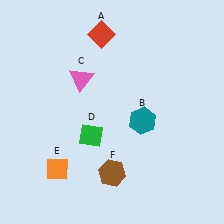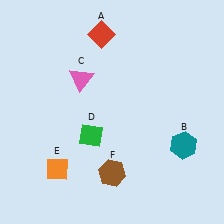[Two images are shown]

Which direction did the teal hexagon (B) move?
The teal hexagon (B) moved right.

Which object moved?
The teal hexagon (B) moved right.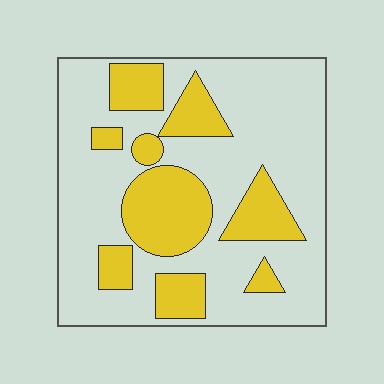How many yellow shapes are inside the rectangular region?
9.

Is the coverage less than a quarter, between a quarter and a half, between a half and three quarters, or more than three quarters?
Between a quarter and a half.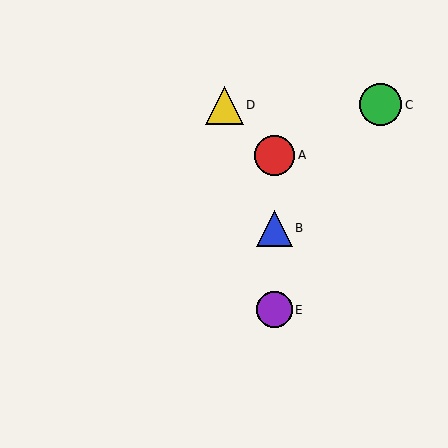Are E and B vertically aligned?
Yes, both are at x≈275.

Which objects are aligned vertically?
Objects A, B, E are aligned vertically.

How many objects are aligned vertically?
3 objects (A, B, E) are aligned vertically.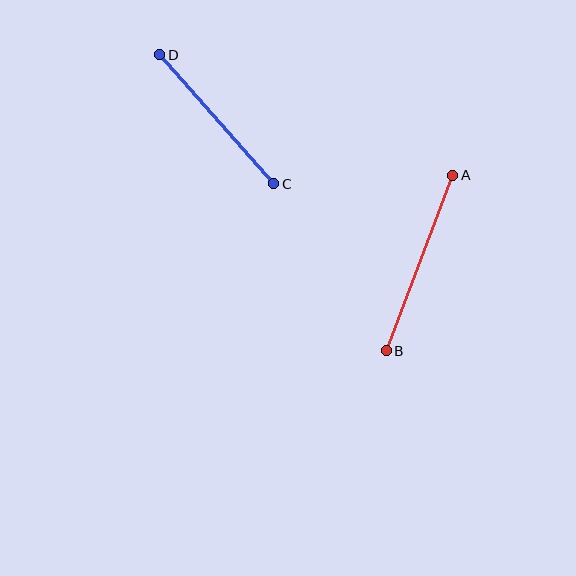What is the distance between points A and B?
The distance is approximately 188 pixels.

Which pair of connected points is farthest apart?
Points A and B are farthest apart.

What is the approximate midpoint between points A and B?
The midpoint is at approximately (419, 263) pixels.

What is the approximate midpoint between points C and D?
The midpoint is at approximately (217, 119) pixels.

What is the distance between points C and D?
The distance is approximately 172 pixels.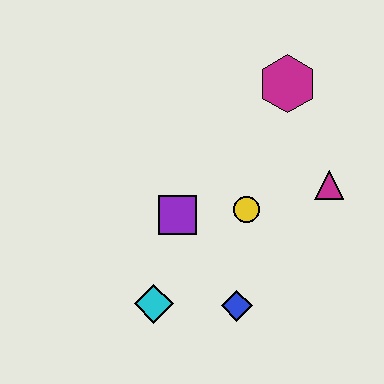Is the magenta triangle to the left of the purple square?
No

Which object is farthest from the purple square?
The magenta hexagon is farthest from the purple square.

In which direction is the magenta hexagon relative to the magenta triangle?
The magenta hexagon is above the magenta triangle.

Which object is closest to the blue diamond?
The cyan diamond is closest to the blue diamond.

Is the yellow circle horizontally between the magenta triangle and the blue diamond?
Yes